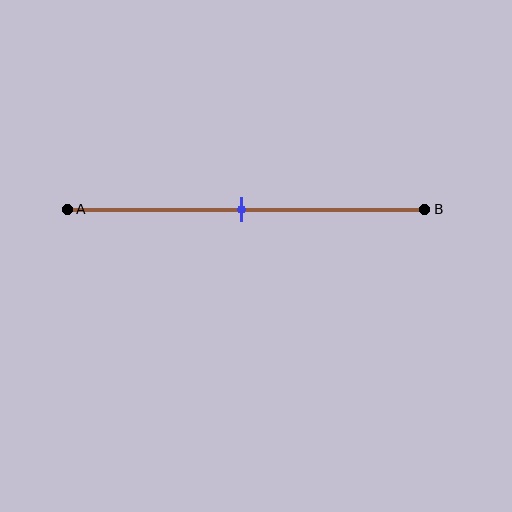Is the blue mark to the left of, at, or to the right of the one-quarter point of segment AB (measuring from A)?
The blue mark is to the right of the one-quarter point of segment AB.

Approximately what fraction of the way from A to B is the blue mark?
The blue mark is approximately 50% of the way from A to B.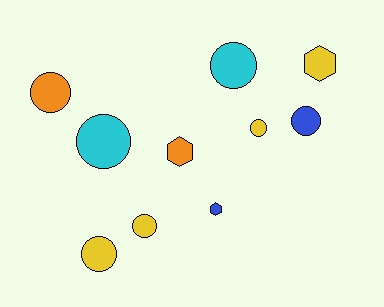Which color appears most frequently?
Yellow, with 4 objects.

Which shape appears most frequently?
Circle, with 7 objects.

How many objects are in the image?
There are 10 objects.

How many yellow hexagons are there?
There is 1 yellow hexagon.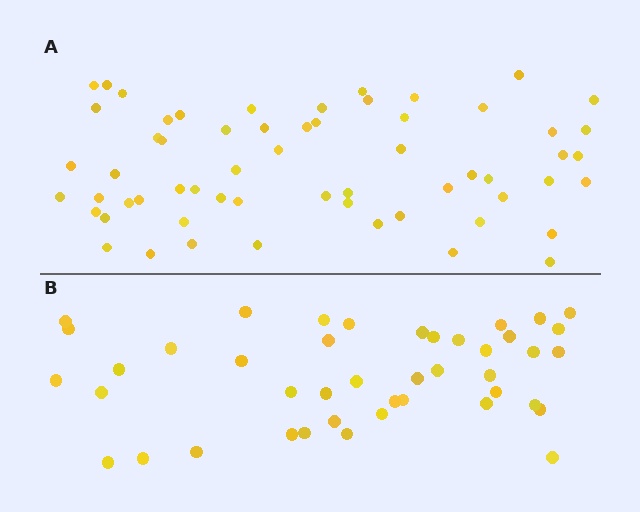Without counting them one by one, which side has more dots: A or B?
Region A (the top region) has more dots.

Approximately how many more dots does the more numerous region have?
Region A has approximately 15 more dots than region B.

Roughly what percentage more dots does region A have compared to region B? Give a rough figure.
About 40% more.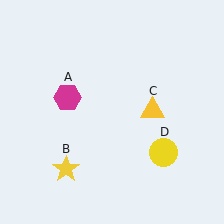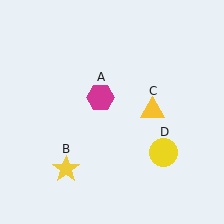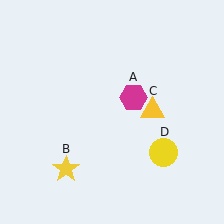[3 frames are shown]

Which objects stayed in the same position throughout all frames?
Yellow star (object B) and yellow triangle (object C) and yellow circle (object D) remained stationary.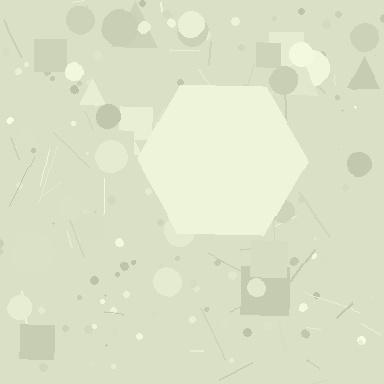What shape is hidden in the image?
A hexagon is hidden in the image.